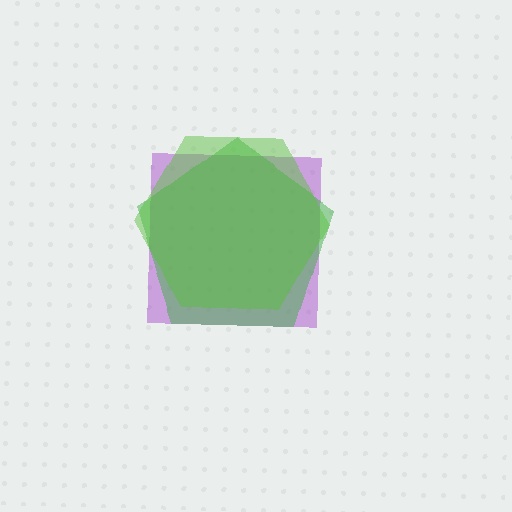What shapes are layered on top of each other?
The layered shapes are: a purple square, a green pentagon, a lime hexagon.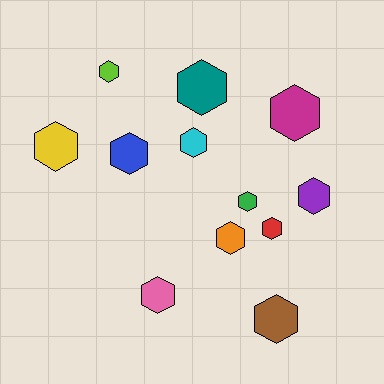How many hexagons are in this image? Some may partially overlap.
There are 12 hexagons.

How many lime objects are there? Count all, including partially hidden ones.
There is 1 lime object.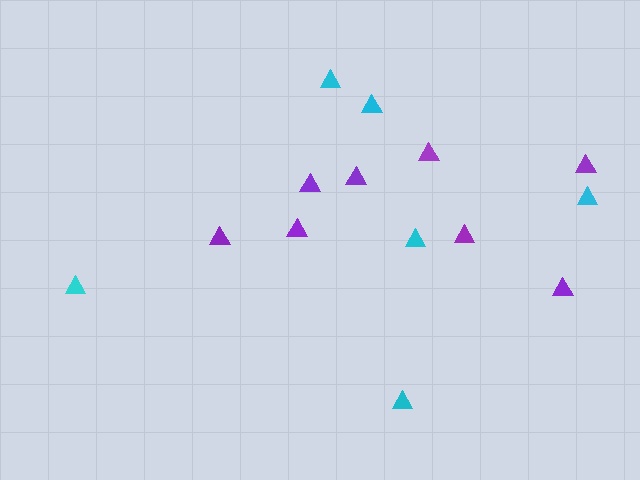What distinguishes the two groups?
There are 2 groups: one group of purple triangles (8) and one group of cyan triangles (6).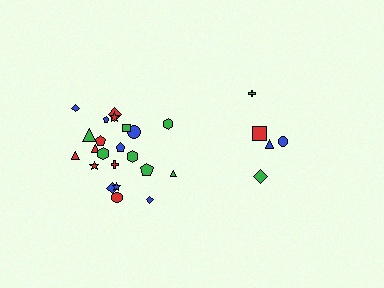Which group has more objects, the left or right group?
The left group.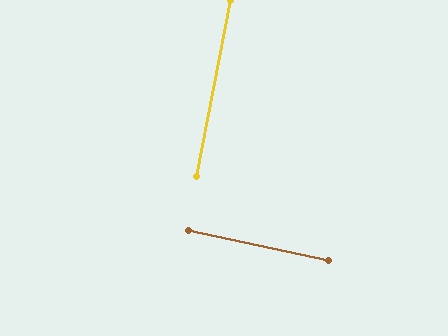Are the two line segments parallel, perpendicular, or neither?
Perpendicular — they meet at approximately 89°.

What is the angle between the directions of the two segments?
Approximately 89 degrees.